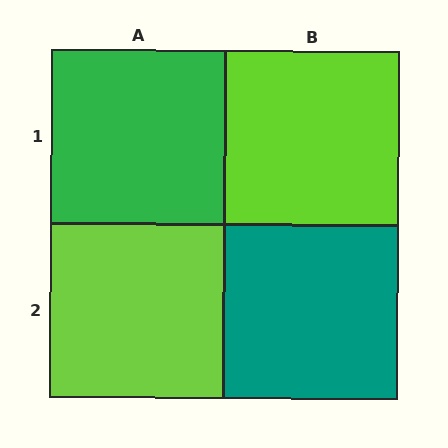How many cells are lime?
2 cells are lime.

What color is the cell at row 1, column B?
Lime.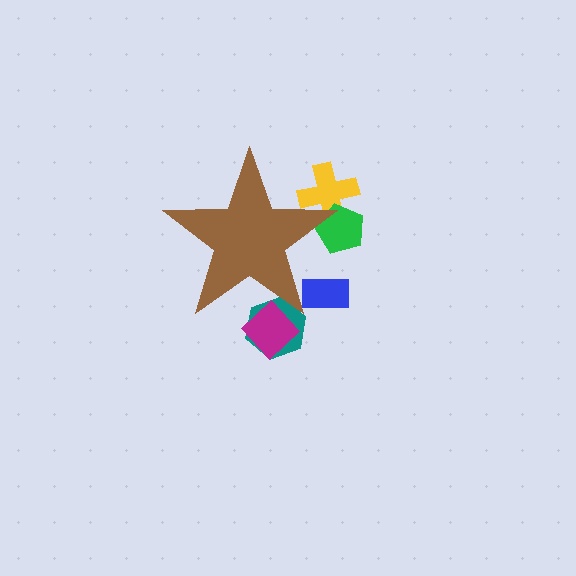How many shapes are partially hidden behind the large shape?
5 shapes are partially hidden.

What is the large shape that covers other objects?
A brown star.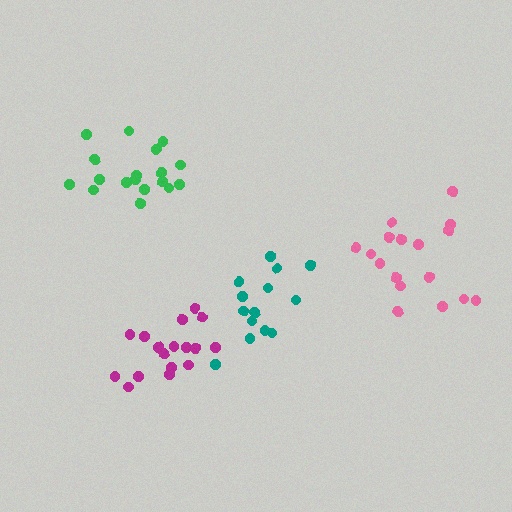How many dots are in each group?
Group 1: 14 dots, Group 2: 17 dots, Group 3: 18 dots, Group 4: 17 dots (66 total).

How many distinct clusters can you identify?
There are 4 distinct clusters.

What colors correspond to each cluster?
The clusters are colored: teal, magenta, green, pink.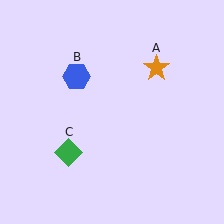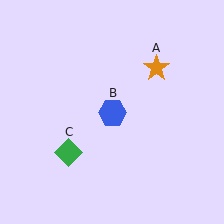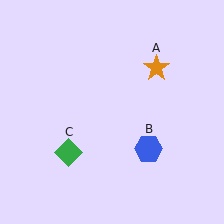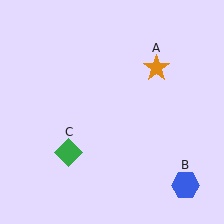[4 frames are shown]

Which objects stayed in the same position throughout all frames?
Orange star (object A) and green diamond (object C) remained stationary.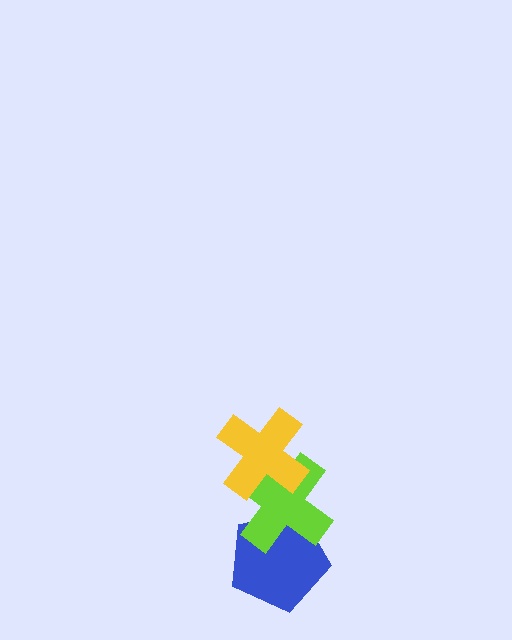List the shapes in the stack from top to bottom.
From top to bottom: the yellow cross, the lime cross, the blue pentagon.